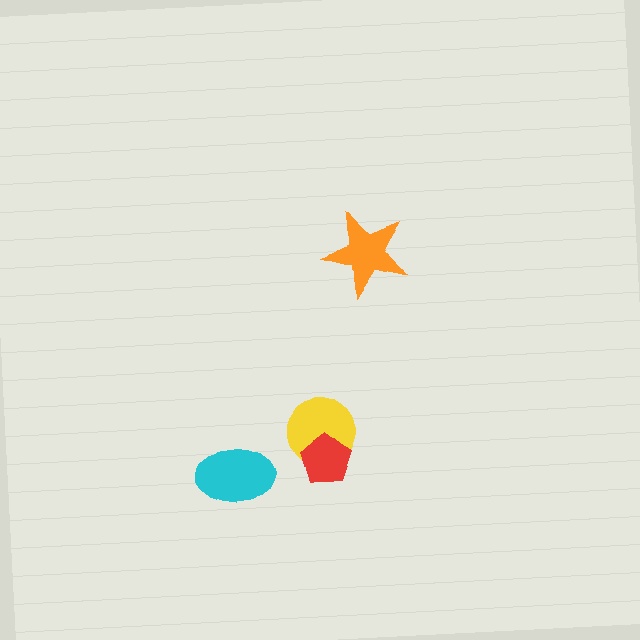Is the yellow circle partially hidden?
Yes, it is partially covered by another shape.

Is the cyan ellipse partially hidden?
No, no other shape covers it.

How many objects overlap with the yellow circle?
1 object overlaps with the yellow circle.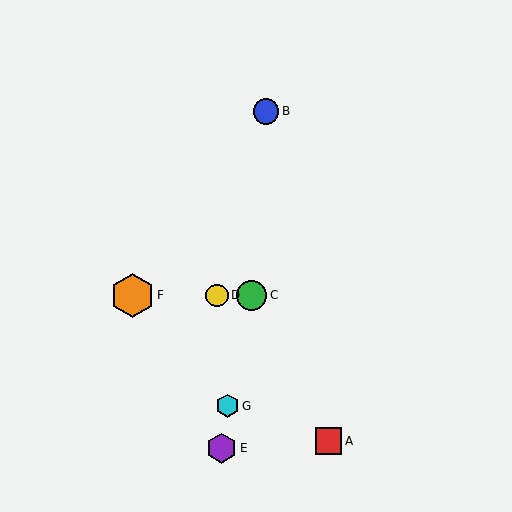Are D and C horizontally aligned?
Yes, both are at y≈295.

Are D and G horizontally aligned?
No, D is at y≈295 and G is at y≈406.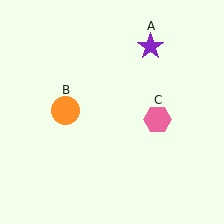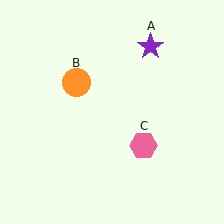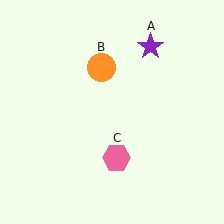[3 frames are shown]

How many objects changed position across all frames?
2 objects changed position: orange circle (object B), pink hexagon (object C).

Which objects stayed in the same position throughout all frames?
Purple star (object A) remained stationary.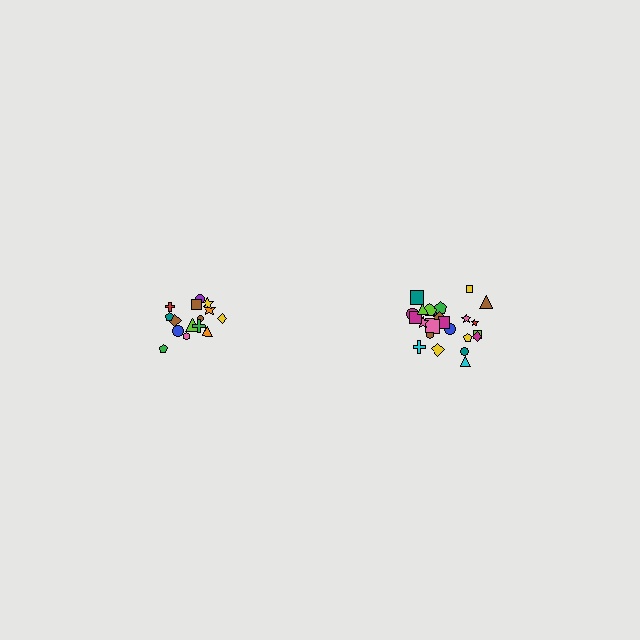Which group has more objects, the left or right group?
The right group.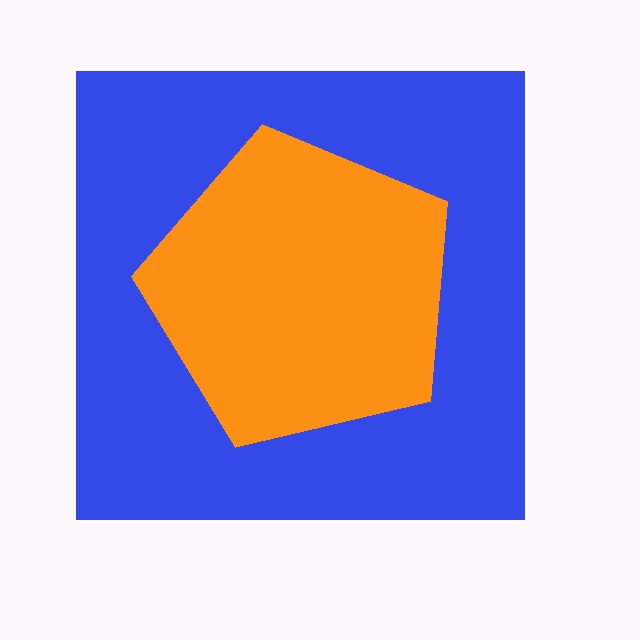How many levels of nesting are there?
2.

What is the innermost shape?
The orange pentagon.